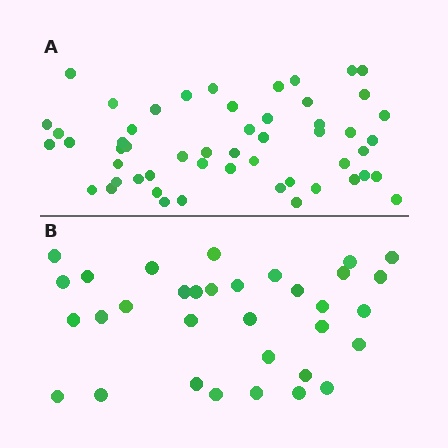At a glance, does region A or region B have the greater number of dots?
Region A (the top region) has more dots.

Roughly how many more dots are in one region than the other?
Region A has approximately 20 more dots than region B.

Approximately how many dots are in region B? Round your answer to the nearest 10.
About 30 dots. (The exact count is 33, which rounds to 30.)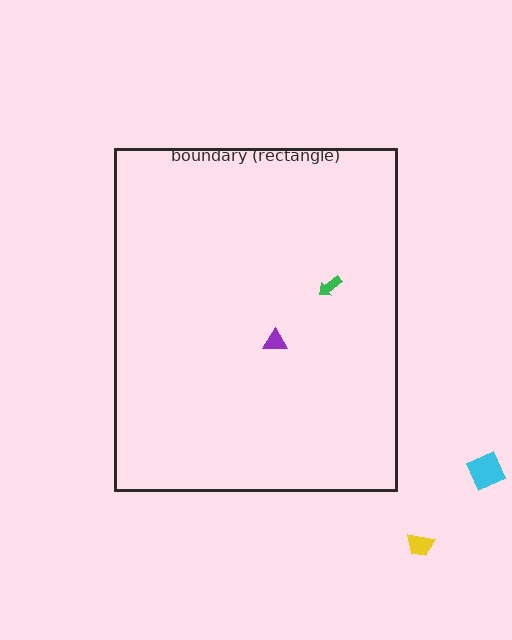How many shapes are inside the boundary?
2 inside, 2 outside.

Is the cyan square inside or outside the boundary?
Outside.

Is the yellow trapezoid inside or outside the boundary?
Outside.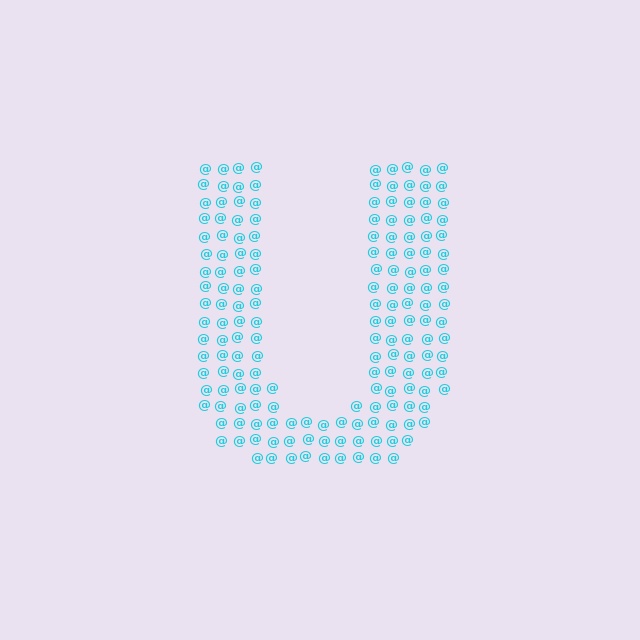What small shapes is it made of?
It is made of small at signs.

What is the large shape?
The large shape is the letter U.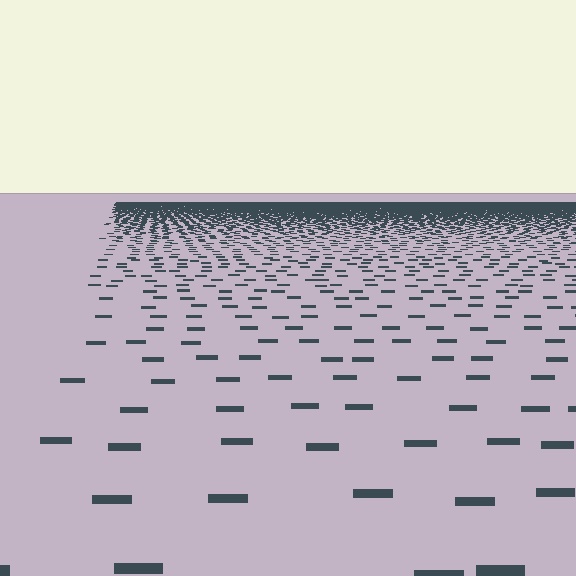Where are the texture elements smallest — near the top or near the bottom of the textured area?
Near the top.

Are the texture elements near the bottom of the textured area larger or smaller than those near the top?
Larger. Near the bottom, elements are closer to the viewer and appear at a bigger on-screen size.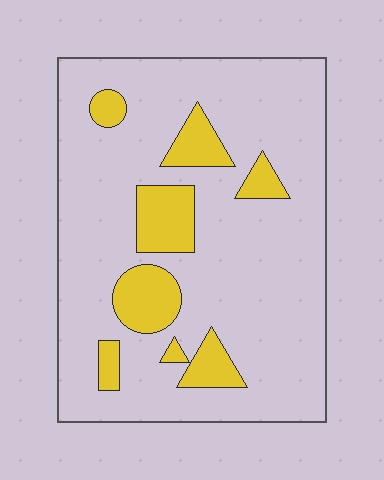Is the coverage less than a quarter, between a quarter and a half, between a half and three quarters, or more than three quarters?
Less than a quarter.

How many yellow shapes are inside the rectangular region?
8.